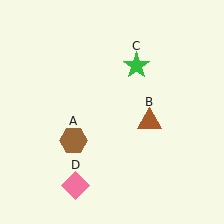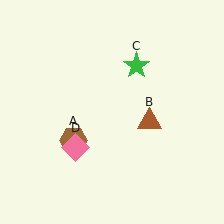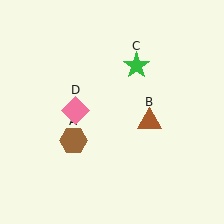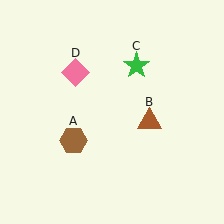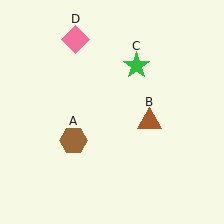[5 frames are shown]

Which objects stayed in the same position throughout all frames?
Brown hexagon (object A) and brown triangle (object B) and green star (object C) remained stationary.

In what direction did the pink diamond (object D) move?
The pink diamond (object D) moved up.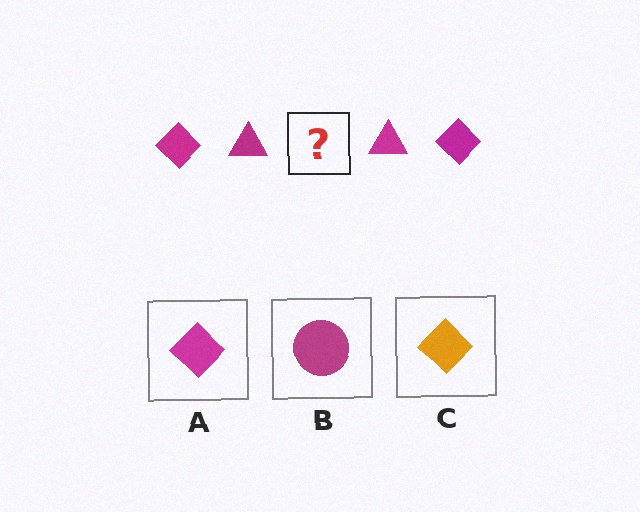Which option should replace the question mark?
Option A.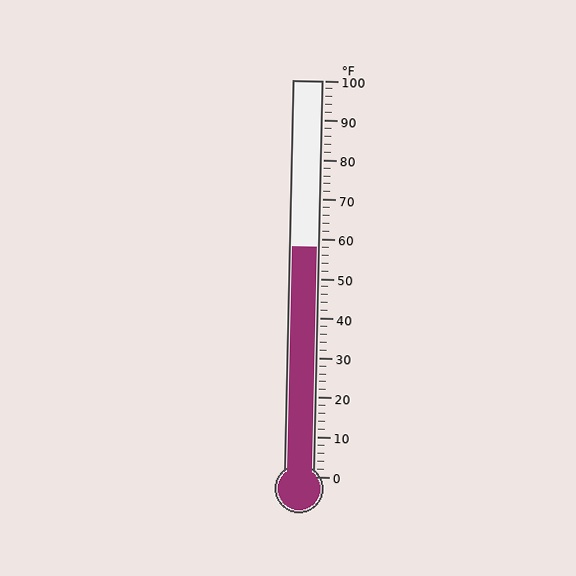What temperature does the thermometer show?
The thermometer shows approximately 58°F.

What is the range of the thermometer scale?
The thermometer scale ranges from 0°F to 100°F.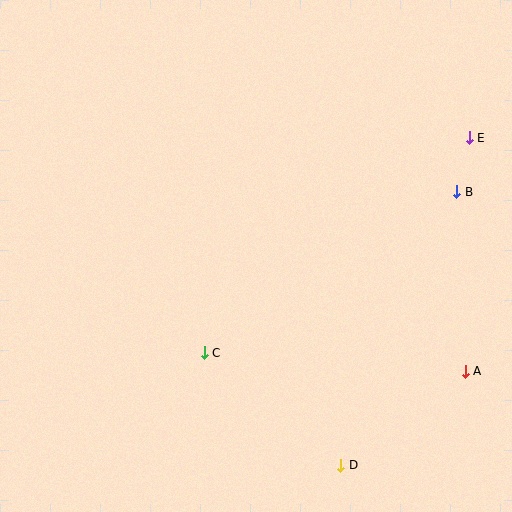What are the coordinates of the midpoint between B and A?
The midpoint between B and A is at (461, 281).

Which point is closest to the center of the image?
Point C at (204, 353) is closest to the center.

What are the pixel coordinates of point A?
Point A is at (465, 371).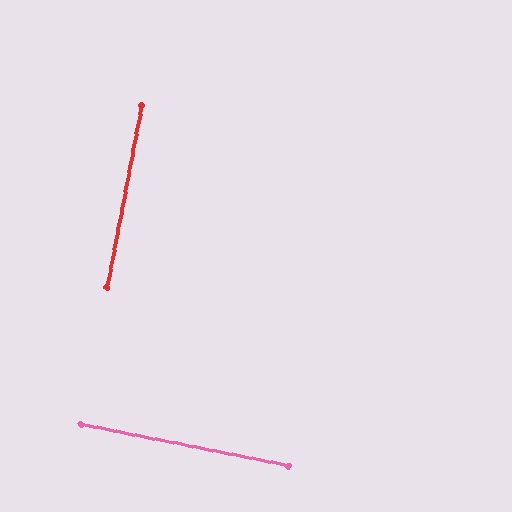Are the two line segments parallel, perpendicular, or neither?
Perpendicular — they meet at approximately 90°.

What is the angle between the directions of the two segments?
Approximately 90 degrees.